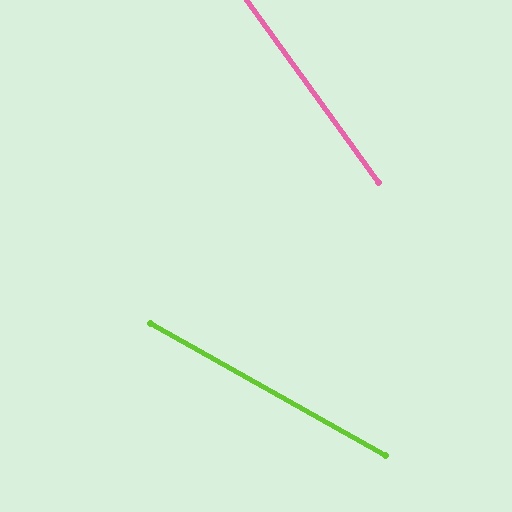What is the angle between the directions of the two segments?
Approximately 25 degrees.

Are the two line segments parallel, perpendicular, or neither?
Neither parallel nor perpendicular — they differ by about 25°.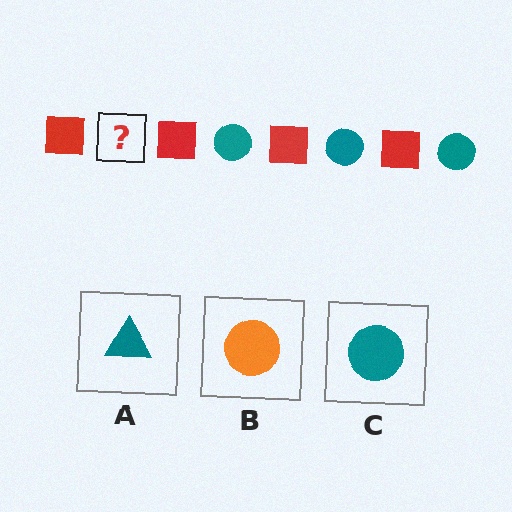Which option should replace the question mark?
Option C.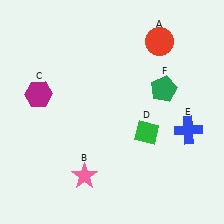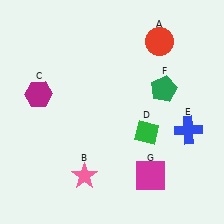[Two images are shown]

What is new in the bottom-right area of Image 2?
A magenta square (G) was added in the bottom-right area of Image 2.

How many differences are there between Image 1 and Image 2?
There is 1 difference between the two images.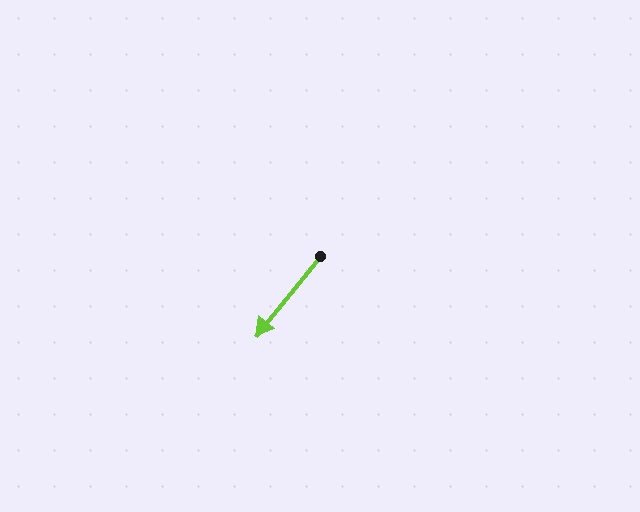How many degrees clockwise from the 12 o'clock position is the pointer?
Approximately 219 degrees.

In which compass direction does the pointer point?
Southwest.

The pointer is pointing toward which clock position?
Roughly 7 o'clock.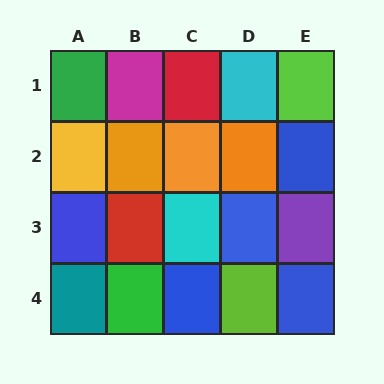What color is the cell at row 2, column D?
Orange.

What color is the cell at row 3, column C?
Cyan.